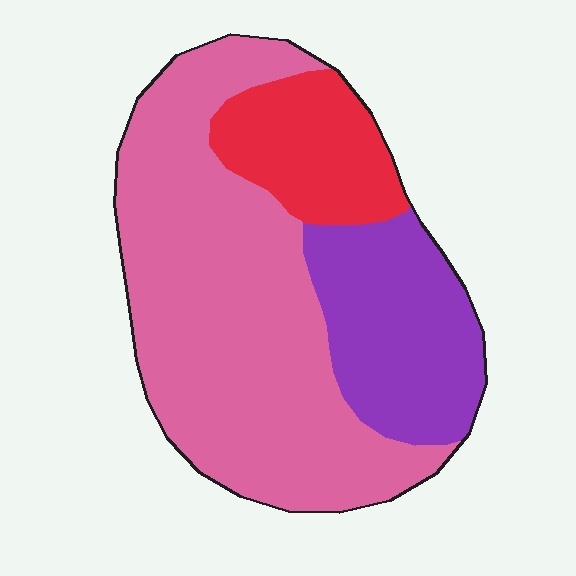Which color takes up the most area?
Pink, at roughly 60%.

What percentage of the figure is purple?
Purple covers around 25% of the figure.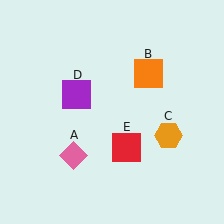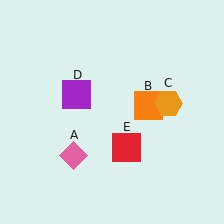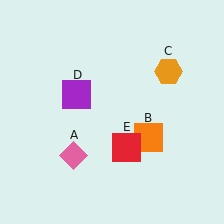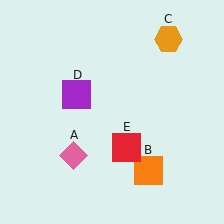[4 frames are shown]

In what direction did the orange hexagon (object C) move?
The orange hexagon (object C) moved up.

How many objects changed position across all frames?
2 objects changed position: orange square (object B), orange hexagon (object C).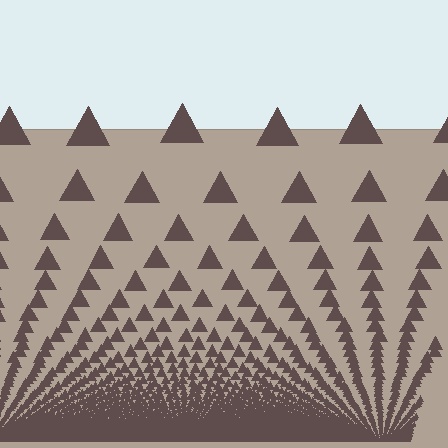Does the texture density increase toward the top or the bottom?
Density increases toward the bottom.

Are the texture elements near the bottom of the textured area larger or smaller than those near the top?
Smaller. The gradient is inverted — elements near the bottom are smaller and denser.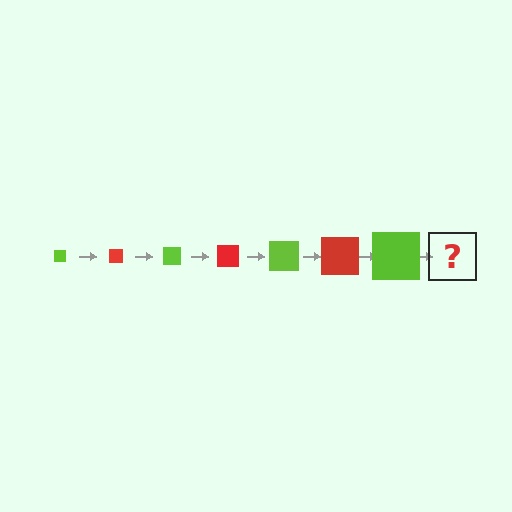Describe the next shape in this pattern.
It should be a red square, larger than the previous one.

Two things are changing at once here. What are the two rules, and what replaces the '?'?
The two rules are that the square grows larger each step and the color cycles through lime and red. The '?' should be a red square, larger than the previous one.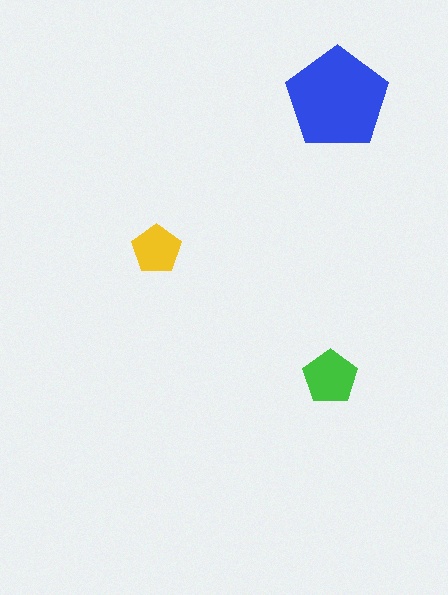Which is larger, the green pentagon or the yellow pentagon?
The green one.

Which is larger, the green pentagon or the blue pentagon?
The blue one.